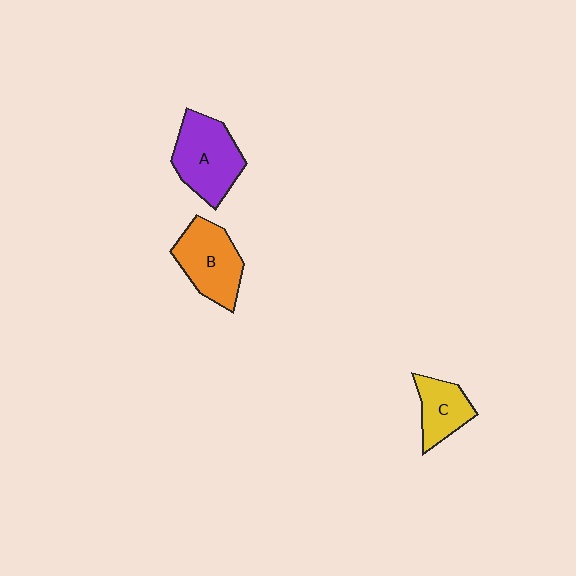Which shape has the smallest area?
Shape C (yellow).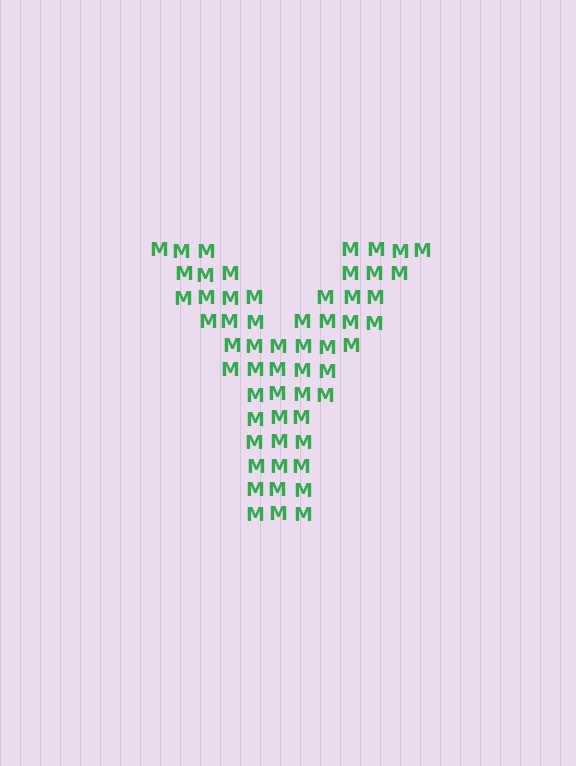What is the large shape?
The large shape is the letter Y.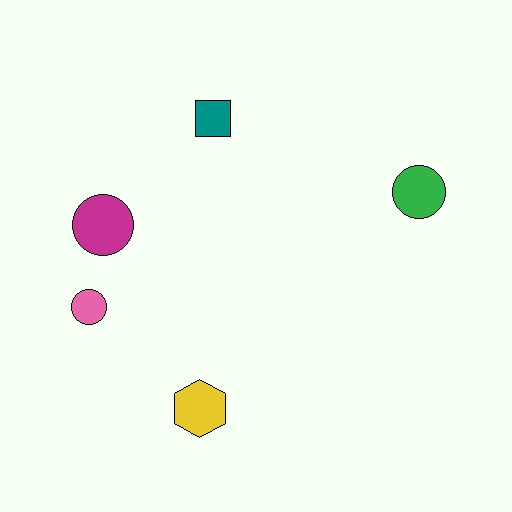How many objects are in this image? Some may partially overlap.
There are 5 objects.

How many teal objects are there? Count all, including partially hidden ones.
There is 1 teal object.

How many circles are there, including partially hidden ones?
There are 3 circles.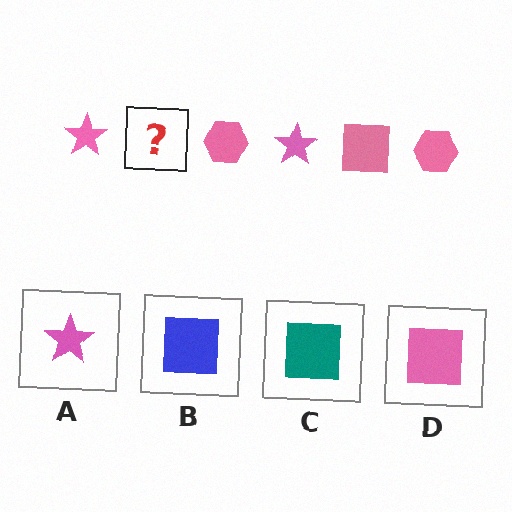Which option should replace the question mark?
Option D.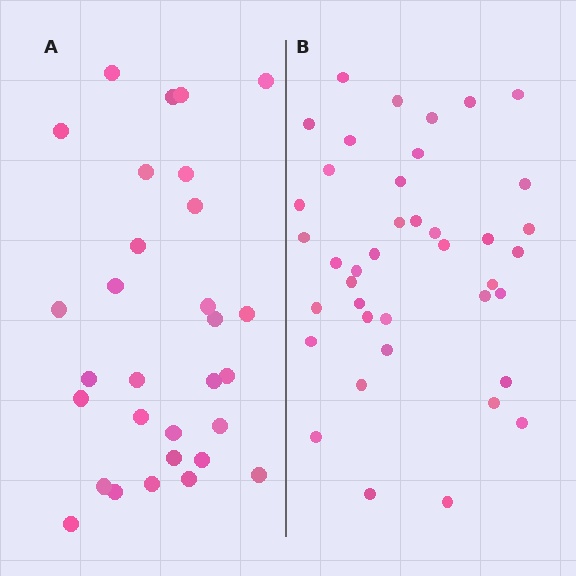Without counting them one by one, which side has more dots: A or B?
Region B (the right region) has more dots.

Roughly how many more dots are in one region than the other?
Region B has roughly 10 or so more dots than region A.